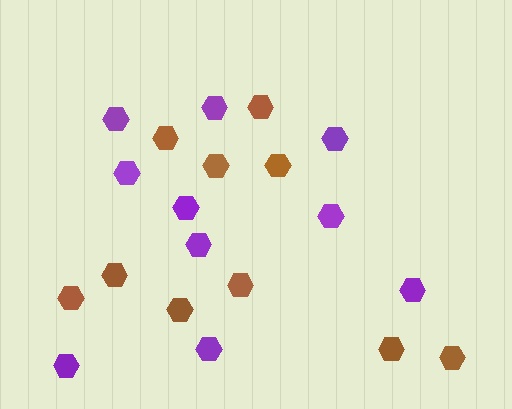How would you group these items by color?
There are 2 groups: one group of brown hexagons (10) and one group of purple hexagons (10).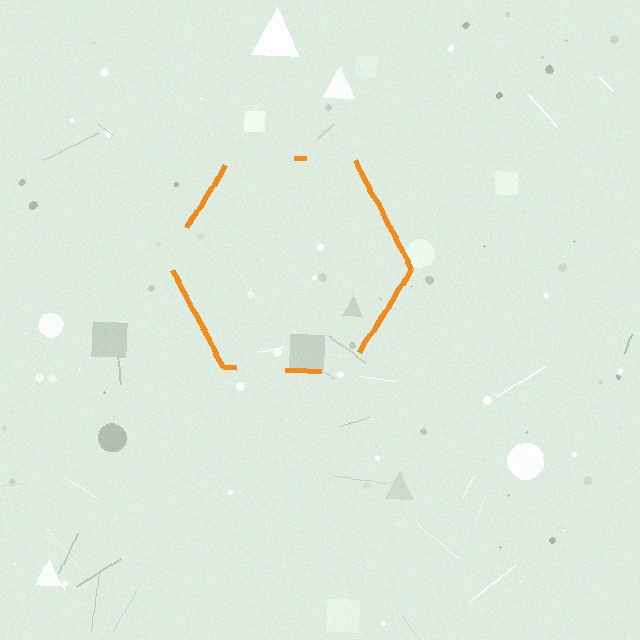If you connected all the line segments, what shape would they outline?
They would outline a hexagon.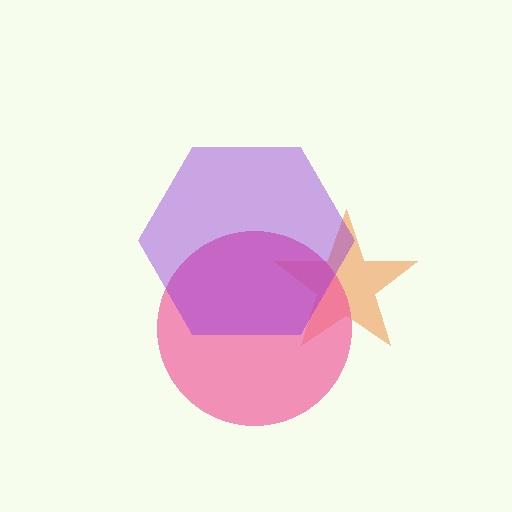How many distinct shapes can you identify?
There are 3 distinct shapes: an orange star, a pink circle, a purple hexagon.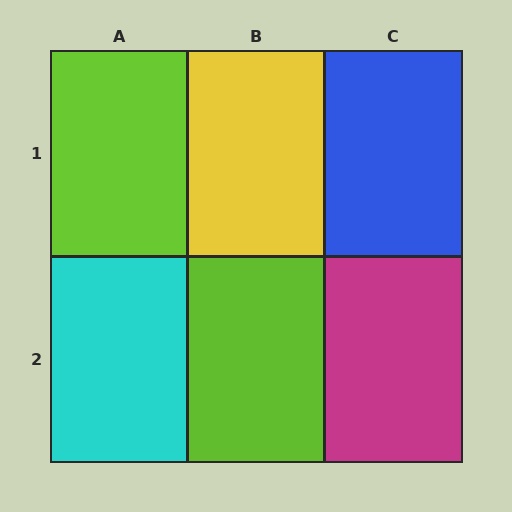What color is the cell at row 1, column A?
Lime.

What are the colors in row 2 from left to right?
Cyan, lime, magenta.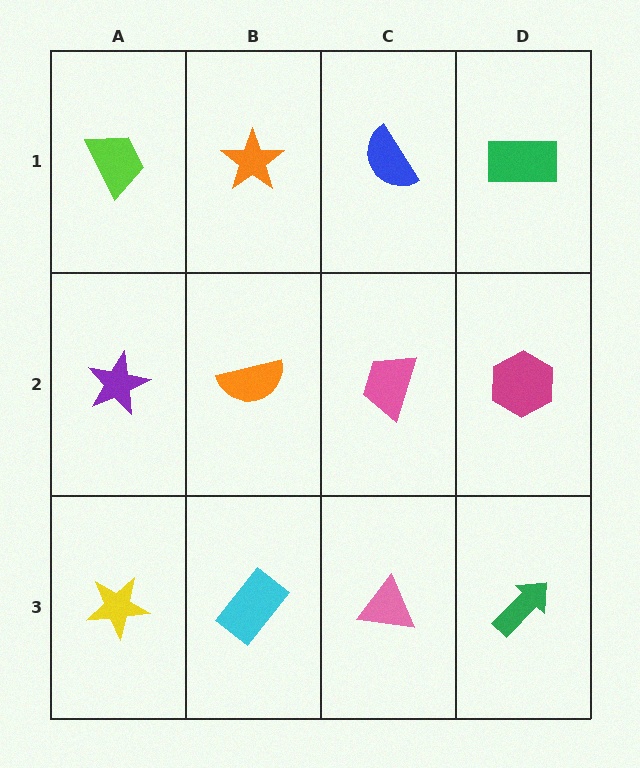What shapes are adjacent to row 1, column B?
An orange semicircle (row 2, column B), a lime trapezoid (row 1, column A), a blue semicircle (row 1, column C).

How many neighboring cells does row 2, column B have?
4.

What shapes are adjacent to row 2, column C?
A blue semicircle (row 1, column C), a pink triangle (row 3, column C), an orange semicircle (row 2, column B), a magenta hexagon (row 2, column D).